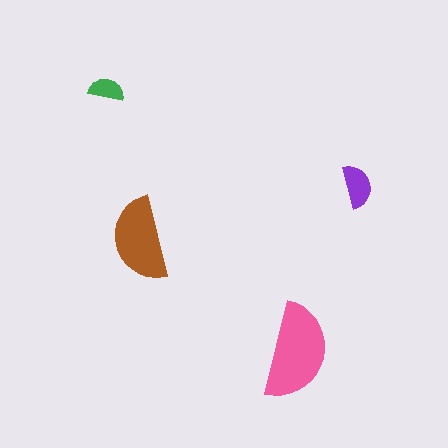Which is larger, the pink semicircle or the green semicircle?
The pink one.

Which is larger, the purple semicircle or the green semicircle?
The purple one.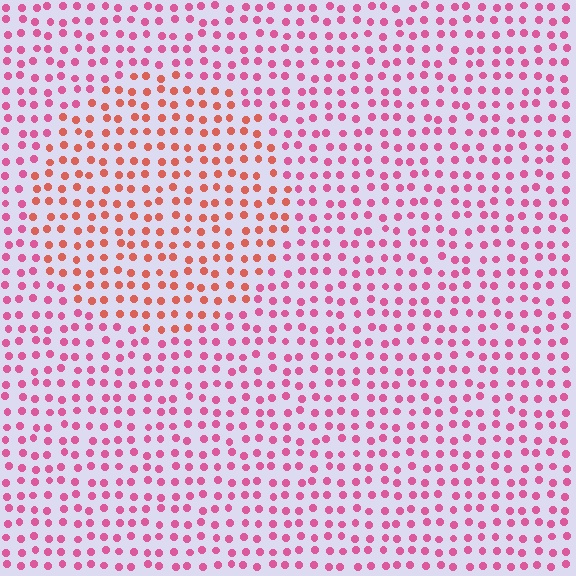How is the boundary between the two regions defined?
The boundary is defined purely by a slight shift in hue (about 35 degrees). Spacing, size, and orientation are identical on both sides.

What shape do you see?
I see a circle.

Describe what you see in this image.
The image is filled with small pink elements in a uniform arrangement. A circle-shaped region is visible where the elements are tinted to a slightly different hue, forming a subtle color boundary.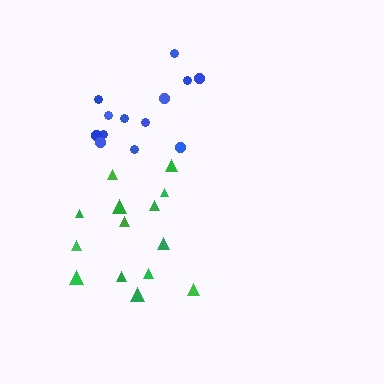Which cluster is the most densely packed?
Blue.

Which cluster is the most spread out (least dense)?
Green.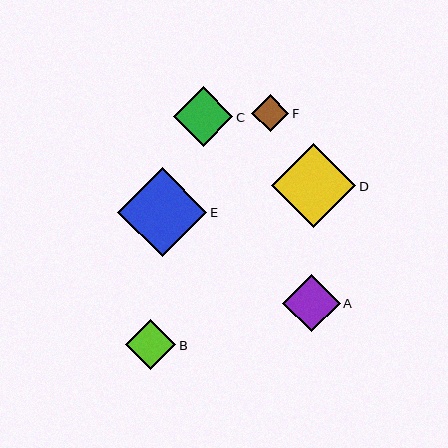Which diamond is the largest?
Diamond E is the largest with a size of approximately 89 pixels.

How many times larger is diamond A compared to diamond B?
Diamond A is approximately 1.2 times the size of diamond B.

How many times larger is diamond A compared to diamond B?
Diamond A is approximately 1.2 times the size of diamond B.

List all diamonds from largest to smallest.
From largest to smallest: E, D, C, A, B, F.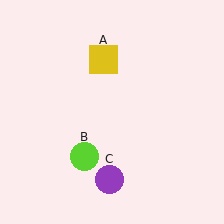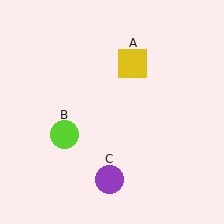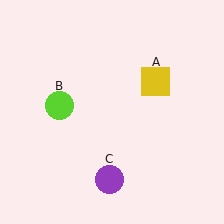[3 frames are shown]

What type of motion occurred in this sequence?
The yellow square (object A), lime circle (object B) rotated clockwise around the center of the scene.